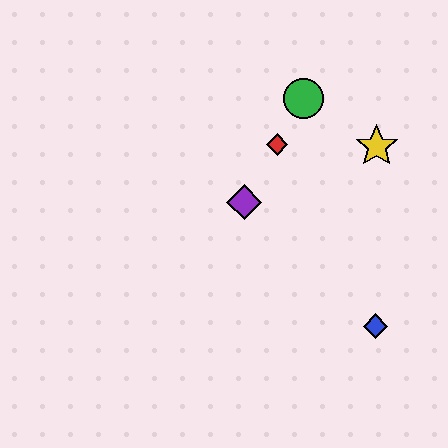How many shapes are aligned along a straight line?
3 shapes (the red diamond, the green circle, the purple diamond) are aligned along a straight line.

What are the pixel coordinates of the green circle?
The green circle is at (304, 98).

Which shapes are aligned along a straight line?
The red diamond, the green circle, the purple diamond are aligned along a straight line.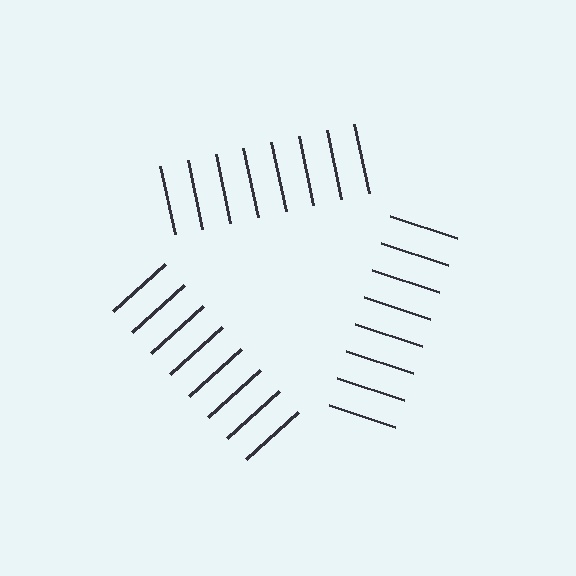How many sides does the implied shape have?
3 sides — the line-ends trace a triangle.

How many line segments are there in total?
24 — 8 along each of the 3 edges.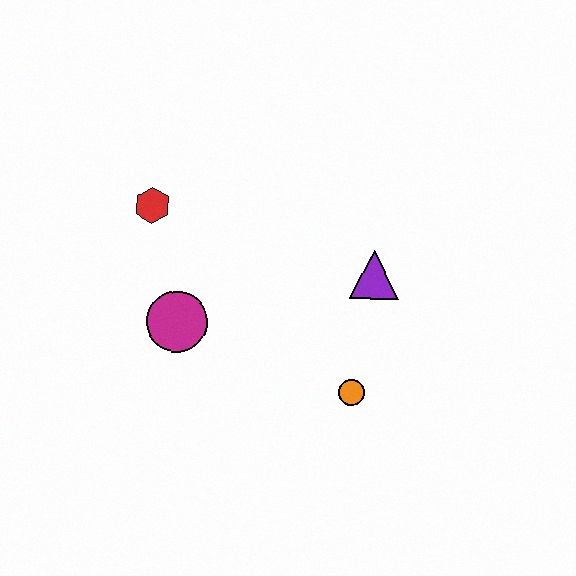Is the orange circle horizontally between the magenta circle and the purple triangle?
Yes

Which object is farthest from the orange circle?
The red hexagon is farthest from the orange circle.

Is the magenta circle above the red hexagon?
No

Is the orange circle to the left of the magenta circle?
No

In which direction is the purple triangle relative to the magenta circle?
The purple triangle is to the right of the magenta circle.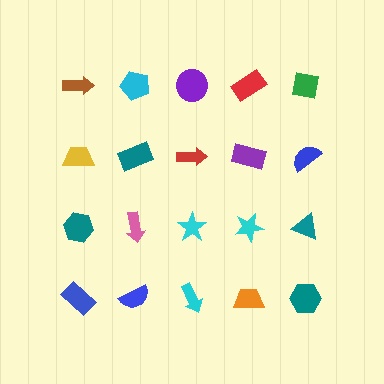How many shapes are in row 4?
5 shapes.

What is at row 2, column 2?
A teal rectangle.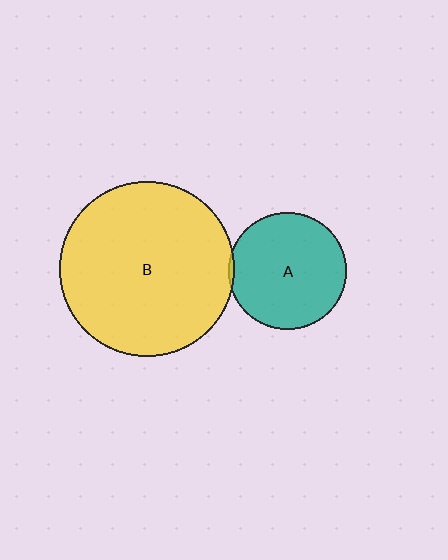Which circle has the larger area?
Circle B (yellow).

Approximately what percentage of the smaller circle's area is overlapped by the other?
Approximately 5%.